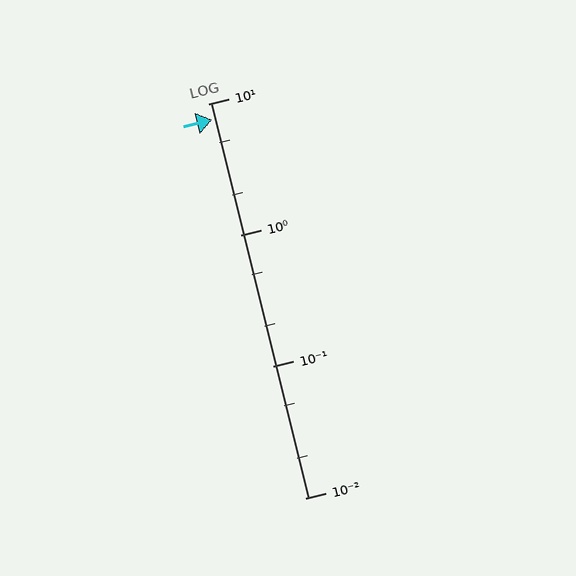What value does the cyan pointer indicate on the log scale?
The pointer indicates approximately 7.5.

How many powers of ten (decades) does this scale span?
The scale spans 3 decades, from 0.01 to 10.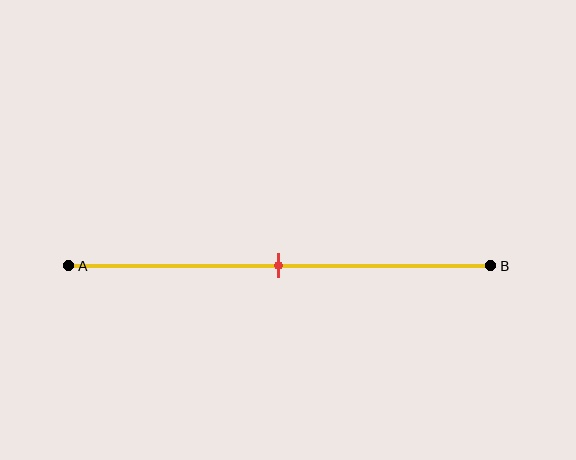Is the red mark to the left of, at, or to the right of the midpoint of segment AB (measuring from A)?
The red mark is approximately at the midpoint of segment AB.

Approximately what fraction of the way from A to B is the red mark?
The red mark is approximately 50% of the way from A to B.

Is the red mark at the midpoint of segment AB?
Yes, the mark is approximately at the midpoint.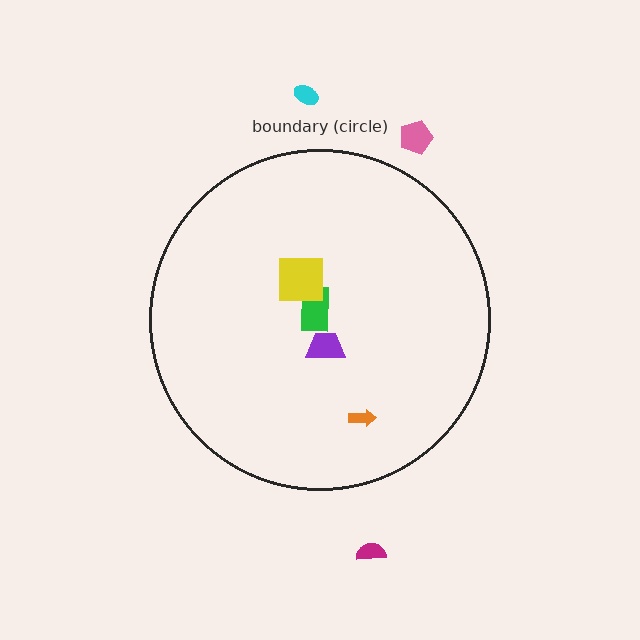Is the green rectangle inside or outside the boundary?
Inside.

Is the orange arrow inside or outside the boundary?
Inside.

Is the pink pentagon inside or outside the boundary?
Outside.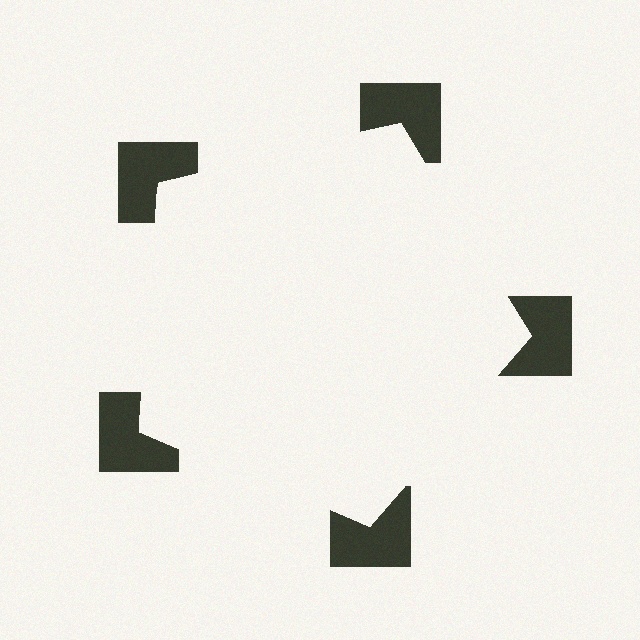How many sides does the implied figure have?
5 sides.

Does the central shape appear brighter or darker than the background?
It typically appears slightly brighter than the background, even though no actual brightness change is drawn.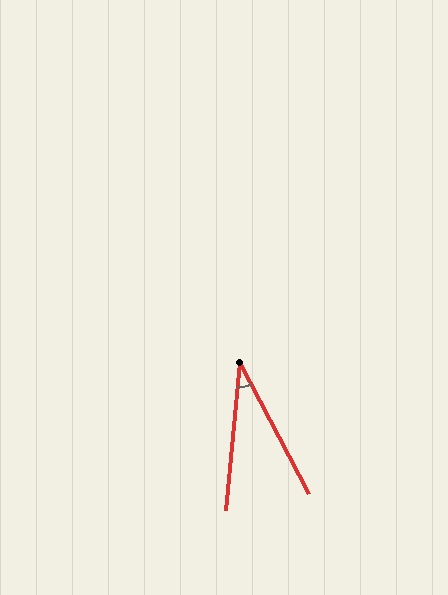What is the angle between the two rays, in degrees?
Approximately 33 degrees.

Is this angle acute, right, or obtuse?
It is acute.